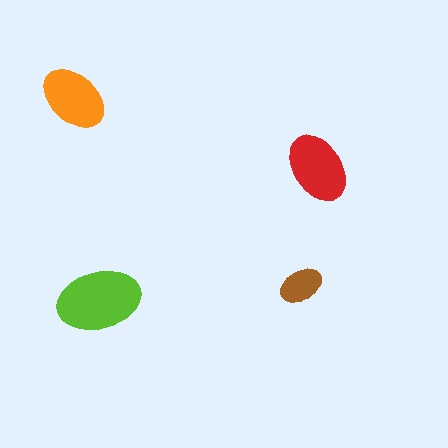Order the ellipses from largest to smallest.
the lime one, the red one, the orange one, the brown one.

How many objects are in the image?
There are 4 objects in the image.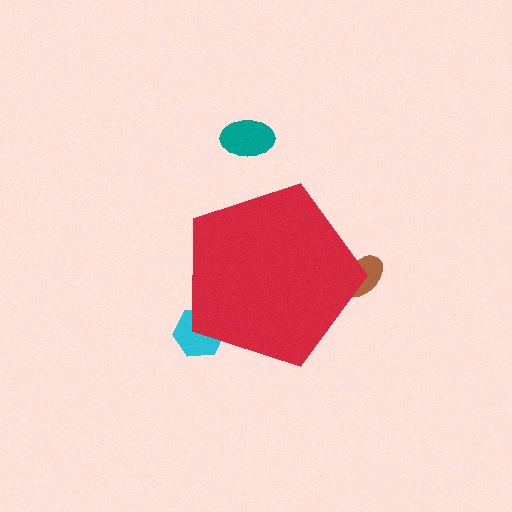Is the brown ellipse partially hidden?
Yes, the brown ellipse is partially hidden behind the red pentagon.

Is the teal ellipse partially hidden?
No, the teal ellipse is fully visible.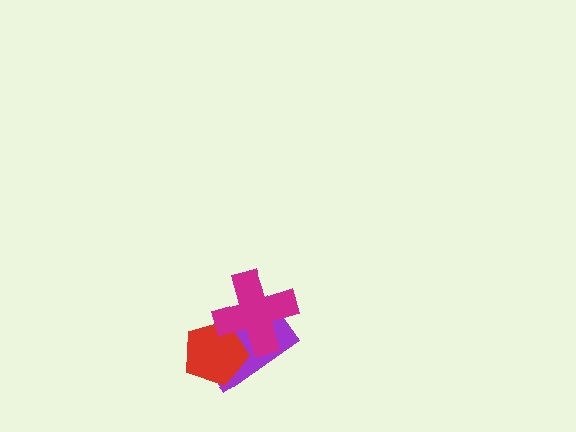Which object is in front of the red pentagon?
The magenta cross is in front of the red pentagon.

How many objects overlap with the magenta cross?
2 objects overlap with the magenta cross.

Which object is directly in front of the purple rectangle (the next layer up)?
The red pentagon is directly in front of the purple rectangle.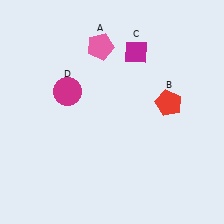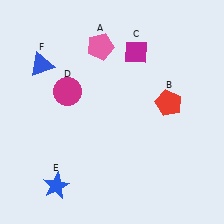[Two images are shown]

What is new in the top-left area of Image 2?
A blue triangle (F) was added in the top-left area of Image 2.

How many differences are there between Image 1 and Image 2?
There are 2 differences between the two images.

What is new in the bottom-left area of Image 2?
A blue star (E) was added in the bottom-left area of Image 2.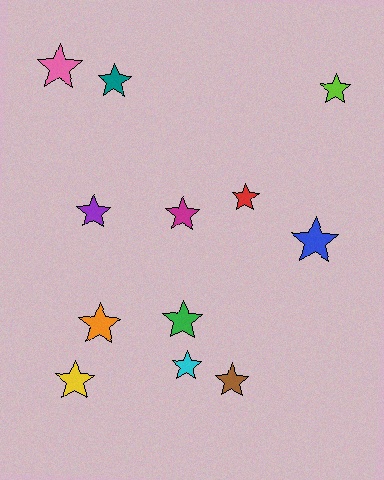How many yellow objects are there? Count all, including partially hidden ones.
There is 1 yellow object.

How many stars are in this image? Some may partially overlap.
There are 12 stars.